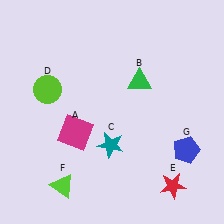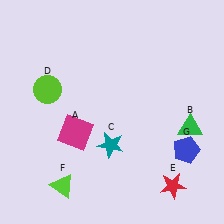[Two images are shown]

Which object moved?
The green triangle (B) moved right.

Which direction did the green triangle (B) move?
The green triangle (B) moved right.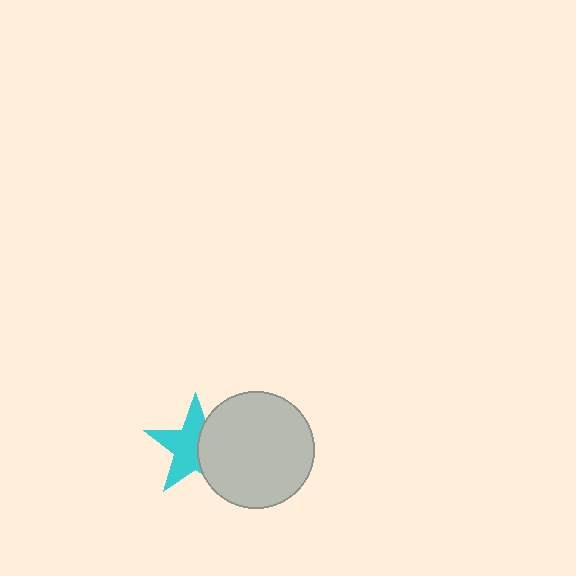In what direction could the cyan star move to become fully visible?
The cyan star could move left. That would shift it out from behind the light gray circle entirely.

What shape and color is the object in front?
The object in front is a light gray circle.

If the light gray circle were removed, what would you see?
You would see the complete cyan star.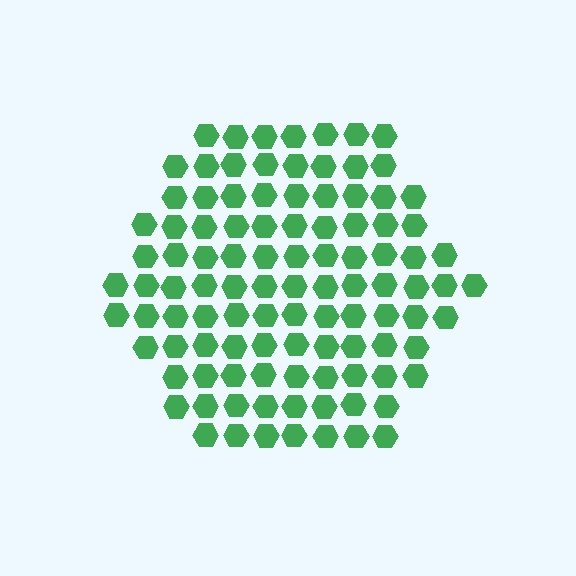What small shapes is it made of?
It is made of small hexagons.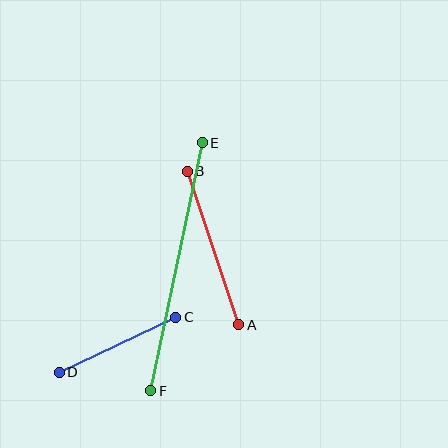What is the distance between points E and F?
The distance is approximately 253 pixels.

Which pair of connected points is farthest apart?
Points E and F are farthest apart.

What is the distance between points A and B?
The distance is approximately 162 pixels.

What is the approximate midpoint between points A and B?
The midpoint is at approximately (213, 248) pixels.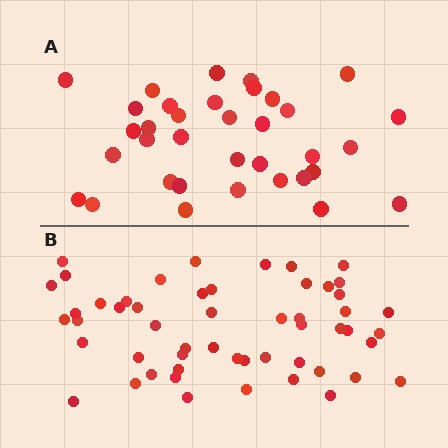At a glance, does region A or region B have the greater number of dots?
Region B (the bottom region) has more dots.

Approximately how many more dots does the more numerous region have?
Region B has approximately 20 more dots than region A.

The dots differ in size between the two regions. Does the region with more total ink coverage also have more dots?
No. Region A has more total ink coverage because its dots are larger, but region B actually contains more individual dots. Total area can be misleading — the number of items is what matters here.